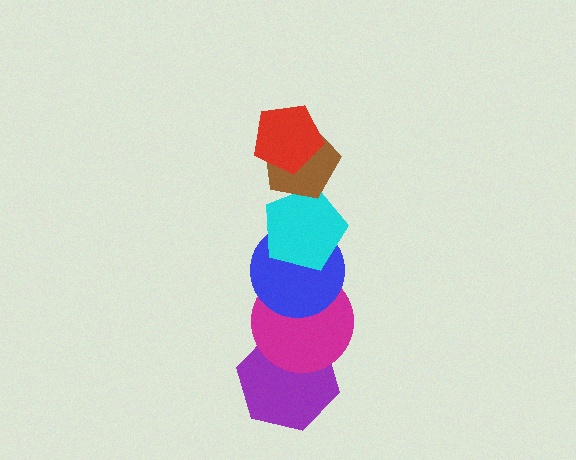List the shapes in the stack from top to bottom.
From top to bottom: the red pentagon, the brown pentagon, the cyan pentagon, the blue circle, the magenta circle, the purple hexagon.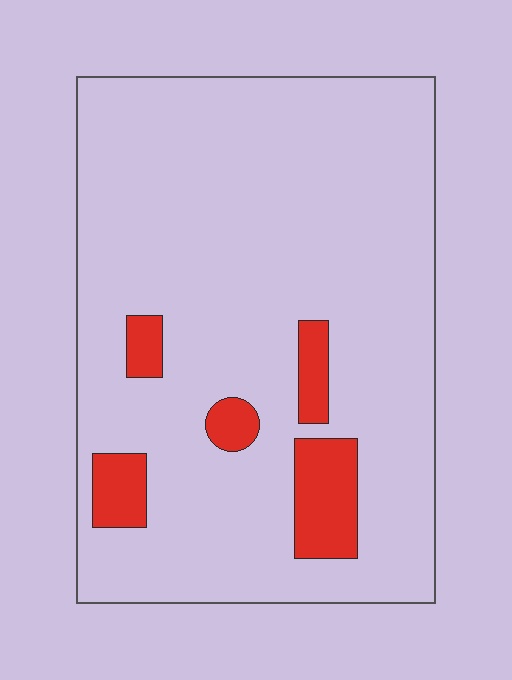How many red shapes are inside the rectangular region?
5.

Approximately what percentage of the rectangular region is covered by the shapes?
Approximately 10%.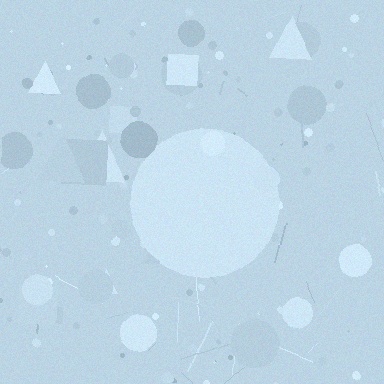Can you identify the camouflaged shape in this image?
The camouflaged shape is a circle.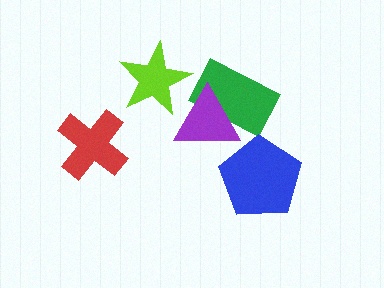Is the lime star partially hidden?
Yes, it is partially covered by another shape.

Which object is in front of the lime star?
The purple triangle is in front of the lime star.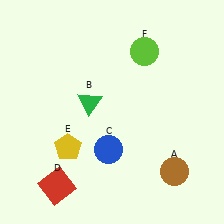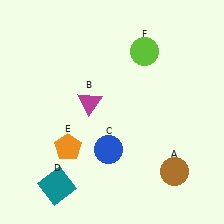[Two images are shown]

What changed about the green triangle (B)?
In Image 1, B is green. In Image 2, it changed to magenta.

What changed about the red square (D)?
In Image 1, D is red. In Image 2, it changed to teal.